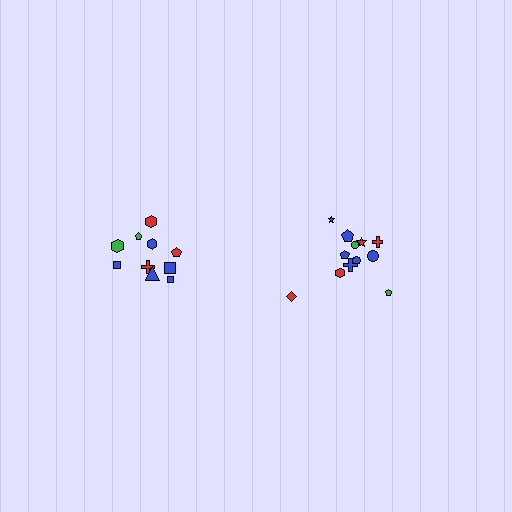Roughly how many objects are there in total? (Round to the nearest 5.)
Roughly 20 objects in total.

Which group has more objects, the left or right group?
The right group.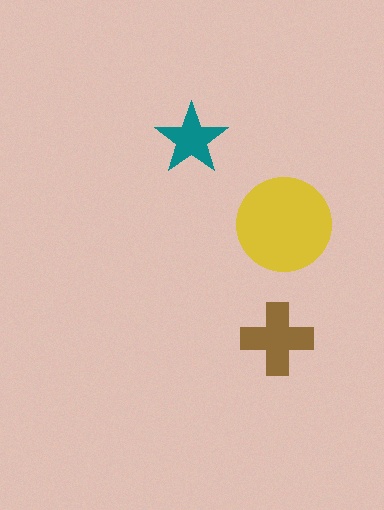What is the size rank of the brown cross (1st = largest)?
2nd.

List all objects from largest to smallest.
The yellow circle, the brown cross, the teal star.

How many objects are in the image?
There are 3 objects in the image.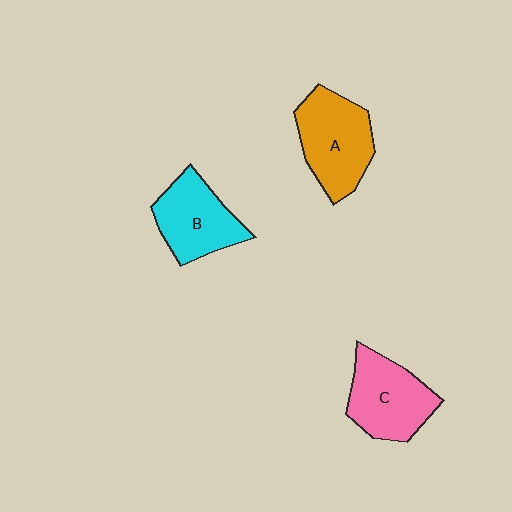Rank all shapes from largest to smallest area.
From largest to smallest: A (orange), C (pink), B (cyan).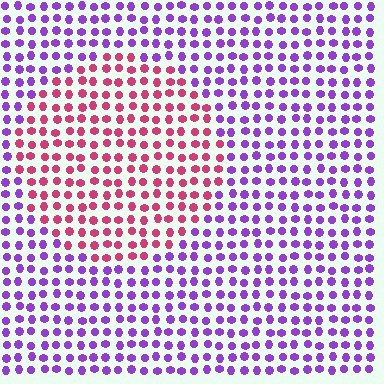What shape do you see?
I see a circle.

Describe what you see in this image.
The image is filled with small purple elements in a uniform arrangement. A circle-shaped region is visible where the elements are tinted to a slightly different hue, forming a subtle color boundary.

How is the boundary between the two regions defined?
The boundary is defined purely by a slight shift in hue (about 61 degrees). Spacing, size, and orientation are identical on both sides.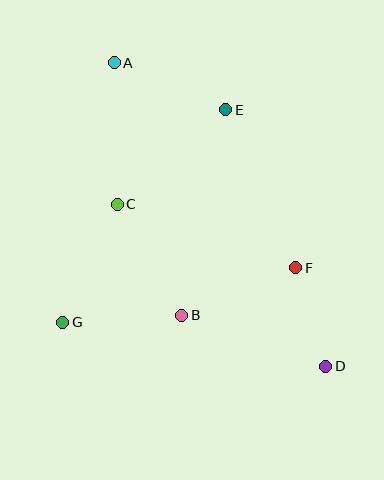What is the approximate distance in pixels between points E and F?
The distance between E and F is approximately 173 pixels.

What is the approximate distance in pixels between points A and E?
The distance between A and E is approximately 121 pixels.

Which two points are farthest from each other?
Points A and D are farthest from each other.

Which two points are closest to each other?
Points D and F are closest to each other.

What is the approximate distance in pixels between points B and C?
The distance between B and C is approximately 128 pixels.